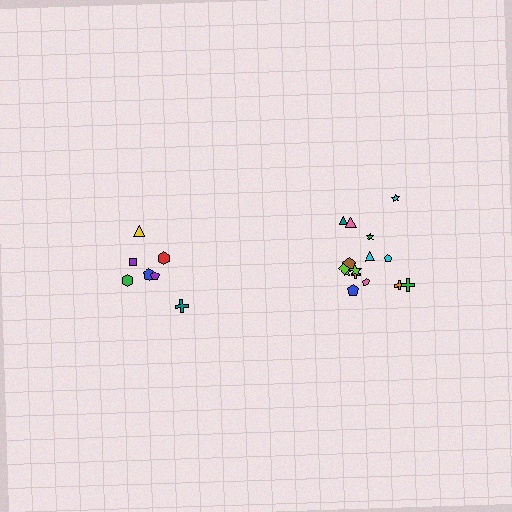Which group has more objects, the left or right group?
The right group.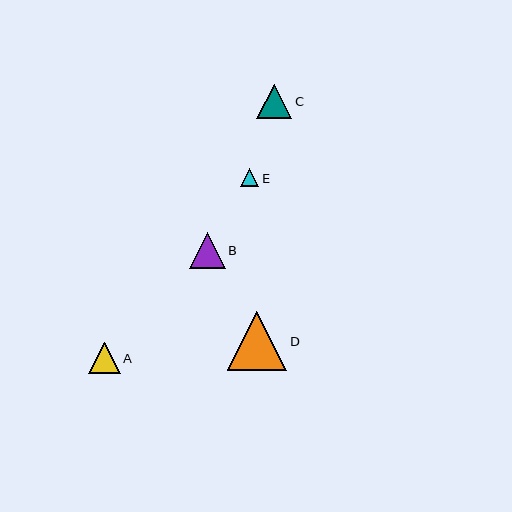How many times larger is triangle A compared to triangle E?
Triangle A is approximately 1.7 times the size of triangle E.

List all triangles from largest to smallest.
From largest to smallest: D, B, C, A, E.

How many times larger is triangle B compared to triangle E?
Triangle B is approximately 1.9 times the size of triangle E.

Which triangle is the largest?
Triangle D is the largest with a size of approximately 59 pixels.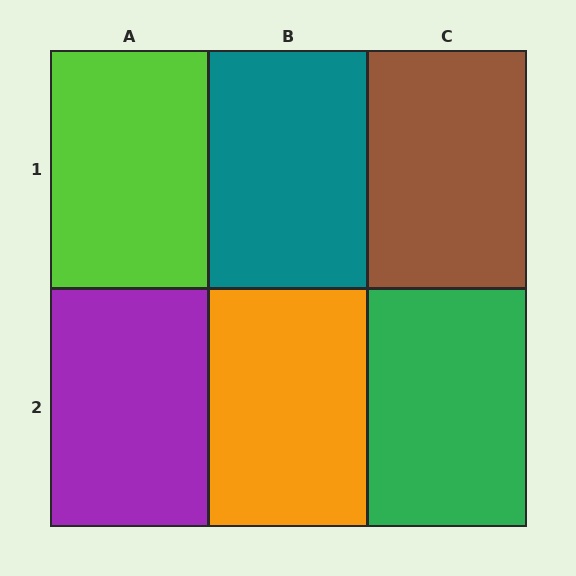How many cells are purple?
1 cell is purple.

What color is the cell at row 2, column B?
Orange.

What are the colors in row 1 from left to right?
Lime, teal, brown.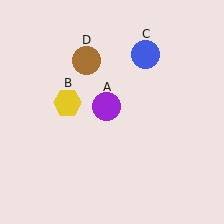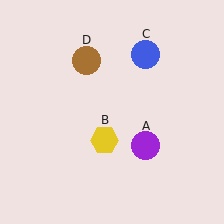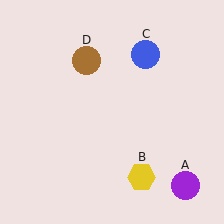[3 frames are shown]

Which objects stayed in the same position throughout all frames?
Blue circle (object C) and brown circle (object D) remained stationary.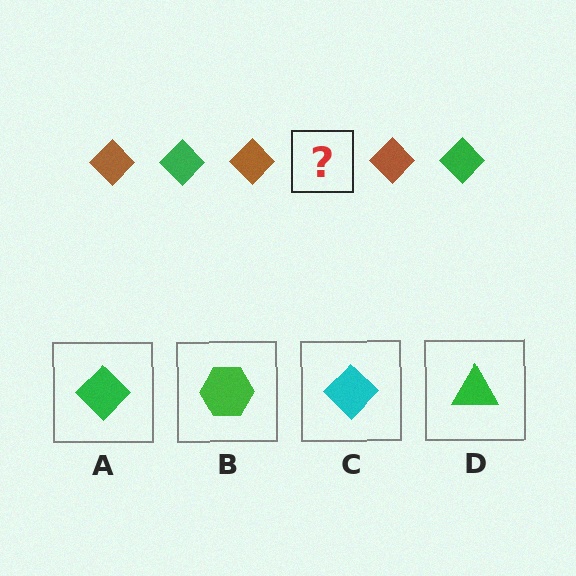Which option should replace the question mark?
Option A.